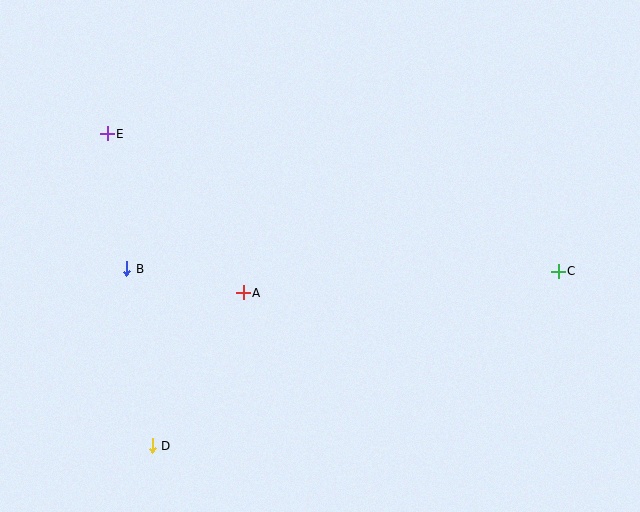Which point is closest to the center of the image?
Point A at (243, 293) is closest to the center.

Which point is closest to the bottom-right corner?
Point C is closest to the bottom-right corner.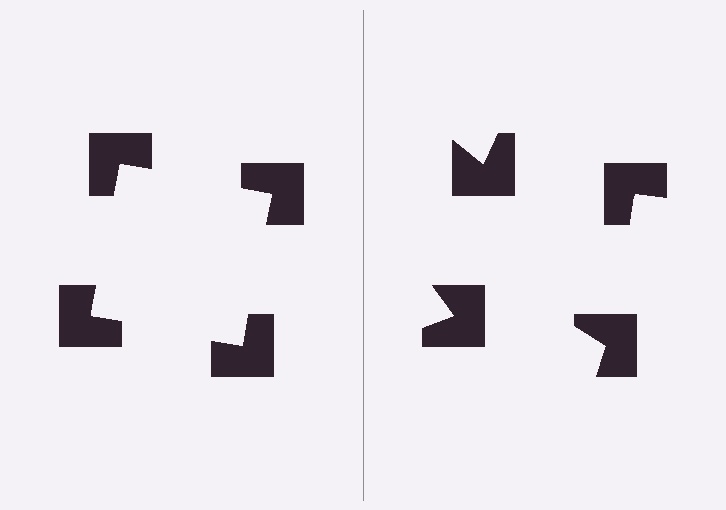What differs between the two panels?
The notched squares are positioned identically on both sides; only the wedge orientations differ. On the left they align to a square; on the right they are misaligned.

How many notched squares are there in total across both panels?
8 — 4 on each side.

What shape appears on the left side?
An illusory square.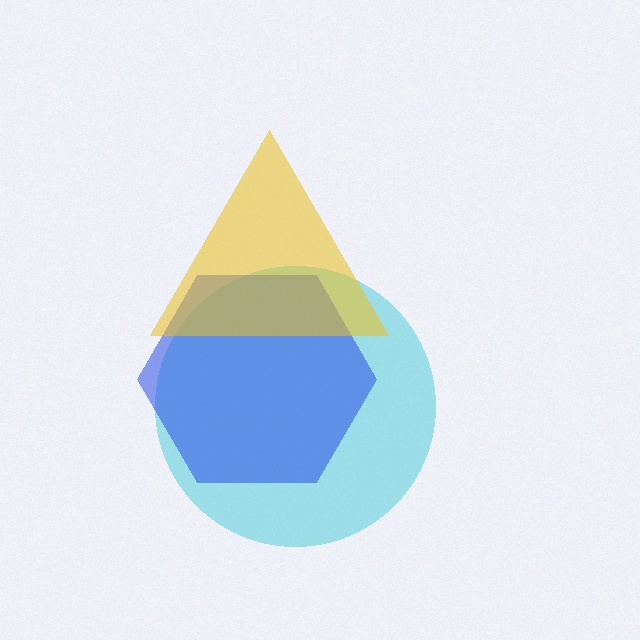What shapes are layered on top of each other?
The layered shapes are: a cyan circle, a blue hexagon, a yellow triangle.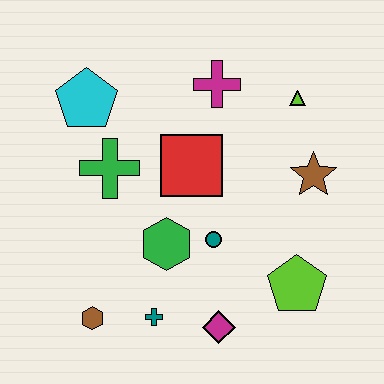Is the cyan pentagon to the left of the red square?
Yes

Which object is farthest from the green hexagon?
The lime triangle is farthest from the green hexagon.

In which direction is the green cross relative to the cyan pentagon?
The green cross is below the cyan pentagon.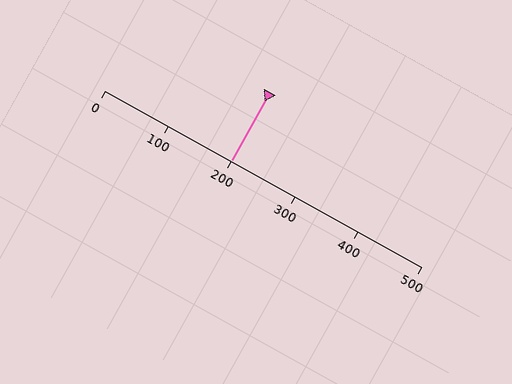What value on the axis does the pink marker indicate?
The marker indicates approximately 200.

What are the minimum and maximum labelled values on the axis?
The axis runs from 0 to 500.